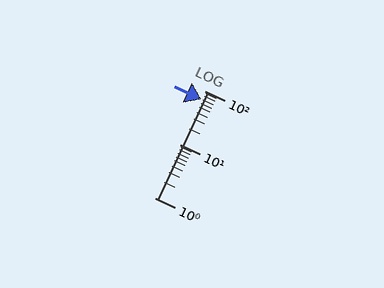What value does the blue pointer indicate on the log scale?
The pointer indicates approximately 70.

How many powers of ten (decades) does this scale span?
The scale spans 2 decades, from 1 to 100.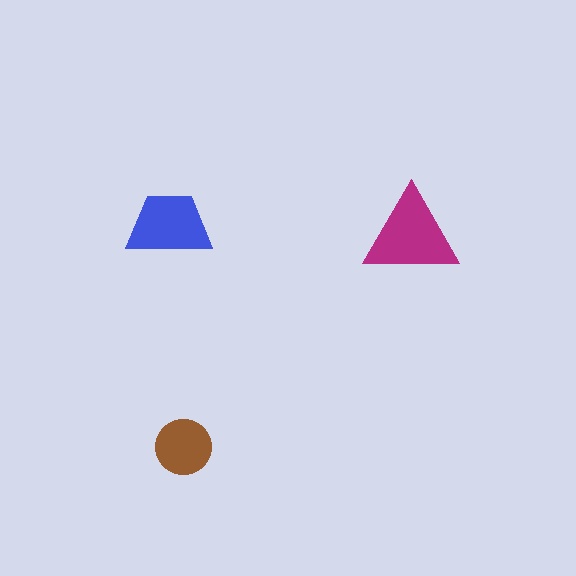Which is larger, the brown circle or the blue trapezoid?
The blue trapezoid.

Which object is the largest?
The magenta triangle.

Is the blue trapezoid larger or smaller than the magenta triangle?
Smaller.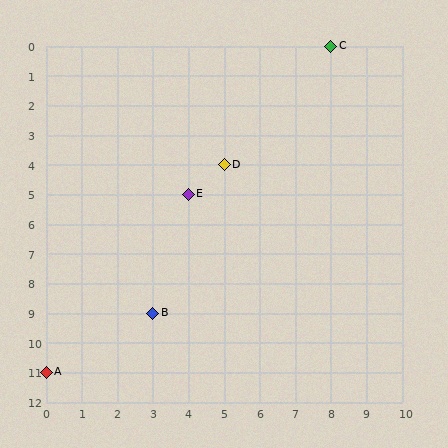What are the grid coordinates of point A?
Point A is at grid coordinates (0, 11).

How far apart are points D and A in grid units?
Points D and A are 5 columns and 7 rows apart (about 8.6 grid units diagonally).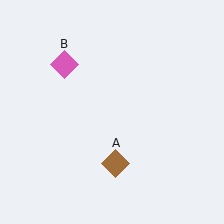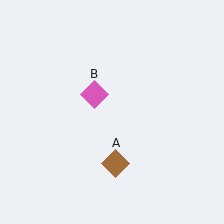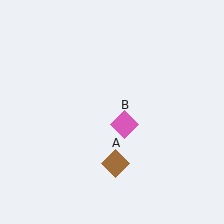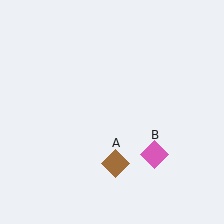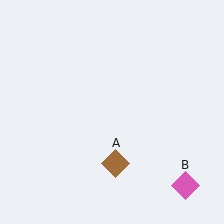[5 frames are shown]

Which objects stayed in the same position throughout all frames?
Brown diamond (object A) remained stationary.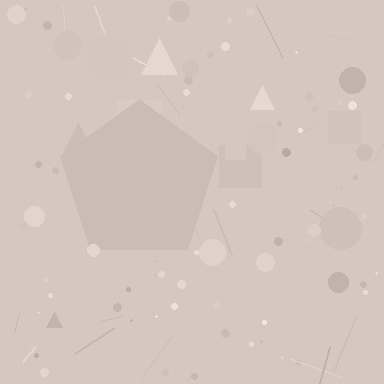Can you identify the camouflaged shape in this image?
The camouflaged shape is a pentagon.